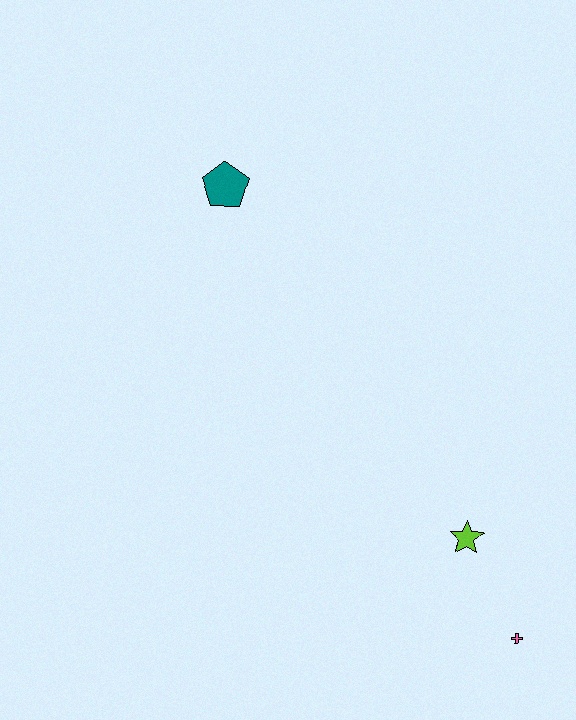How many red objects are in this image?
There are no red objects.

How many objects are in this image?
There are 3 objects.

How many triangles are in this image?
There are no triangles.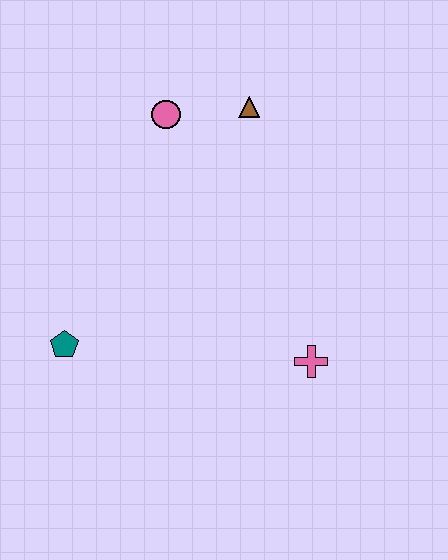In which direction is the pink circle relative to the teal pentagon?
The pink circle is above the teal pentagon.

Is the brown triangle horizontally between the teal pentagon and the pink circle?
No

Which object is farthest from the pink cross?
The pink circle is farthest from the pink cross.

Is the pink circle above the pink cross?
Yes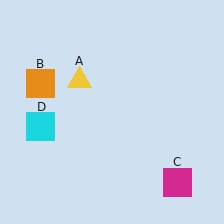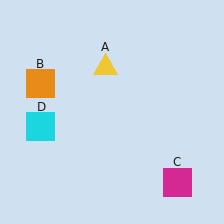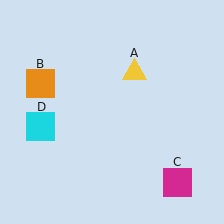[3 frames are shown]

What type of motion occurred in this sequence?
The yellow triangle (object A) rotated clockwise around the center of the scene.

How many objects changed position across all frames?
1 object changed position: yellow triangle (object A).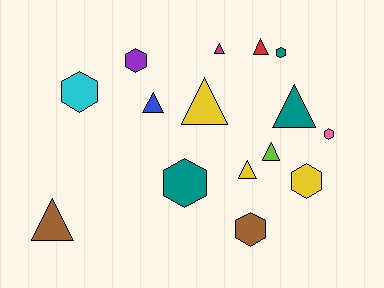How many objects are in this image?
There are 15 objects.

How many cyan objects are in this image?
There is 1 cyan object.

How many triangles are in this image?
There are 8 triangles.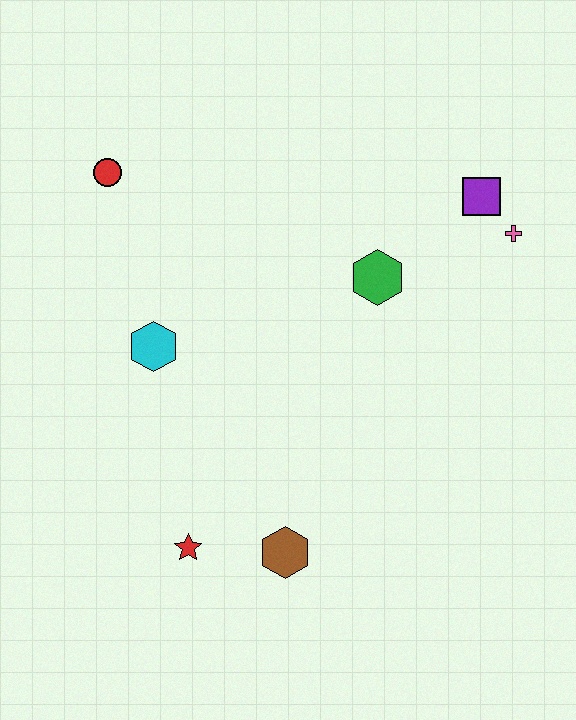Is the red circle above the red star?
Yes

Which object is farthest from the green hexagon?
The red star is farthest from the green hexagon.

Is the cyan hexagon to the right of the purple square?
No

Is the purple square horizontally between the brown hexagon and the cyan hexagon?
No